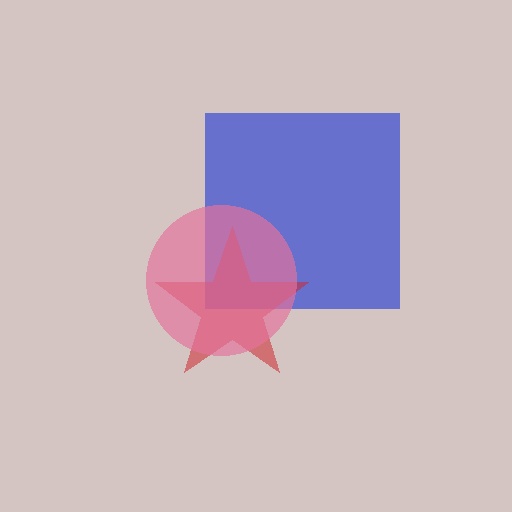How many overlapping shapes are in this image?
There are 3 overlapping shapes in the image.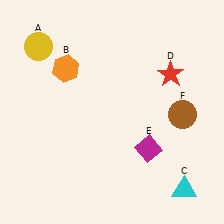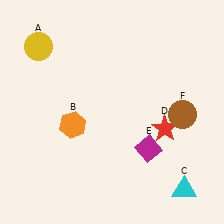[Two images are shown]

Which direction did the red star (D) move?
The red star (D) moved down.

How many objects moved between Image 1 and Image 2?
2 objects moved between the two images.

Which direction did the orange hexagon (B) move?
The orange hexagon (B) moved down.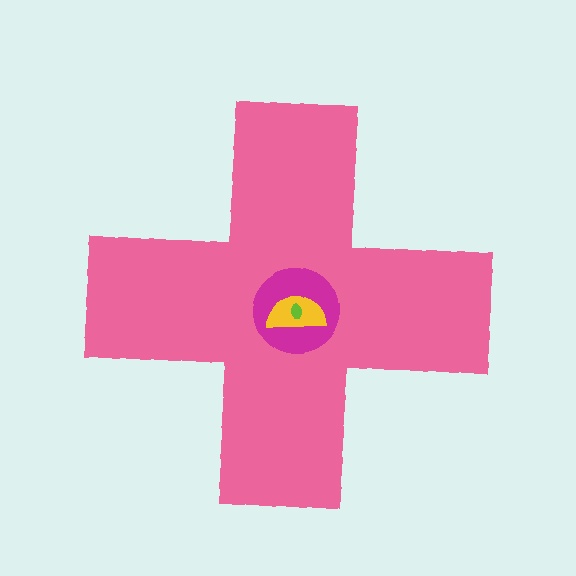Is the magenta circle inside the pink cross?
Yes.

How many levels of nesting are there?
4.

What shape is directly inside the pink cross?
The magenta circle.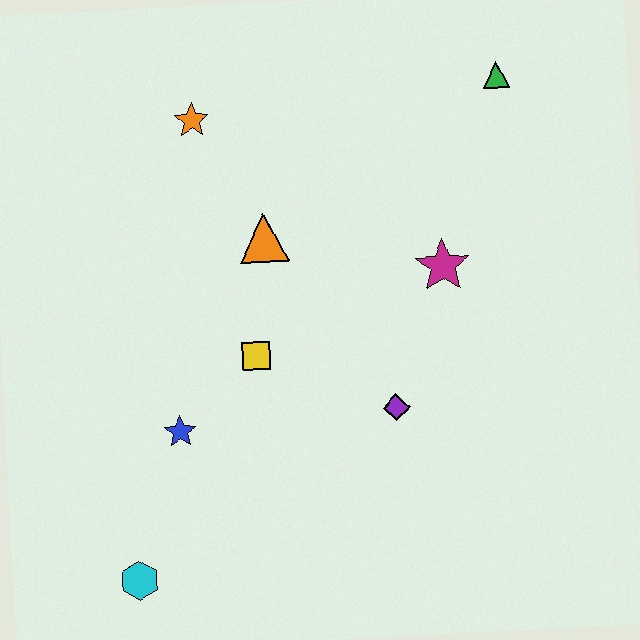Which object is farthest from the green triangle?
The cyan hexagon is farthest from the green triangle.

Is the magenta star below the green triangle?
Yes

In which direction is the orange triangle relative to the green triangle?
The orange triangle is to the left of the green triangle.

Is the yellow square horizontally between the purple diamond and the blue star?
Yes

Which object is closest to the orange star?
The orange triangle is closest to the orange star.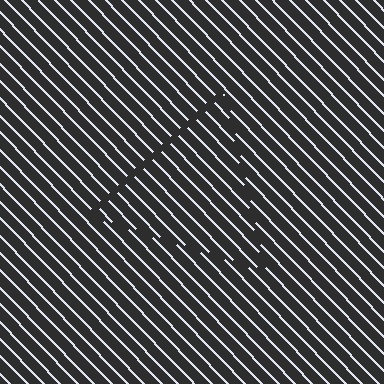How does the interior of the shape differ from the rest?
The interior of the shape contains the same grating, shifted by half a period — the contour is defined by the phase discontinuity where line-ends from the inner and outer gratings abut.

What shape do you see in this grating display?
An illusory triangle. The interior of the shape contains the same grating, shifted by half a period — the contour is defined by the phase discontinuity where line-ends from the inner and outer gratings abut.